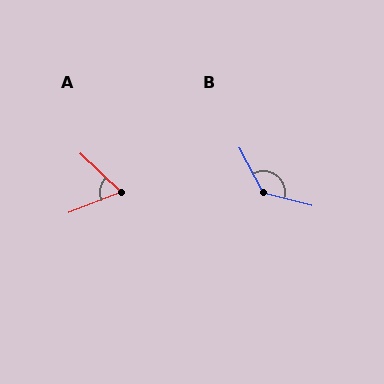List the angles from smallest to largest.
A (66°), B (133°).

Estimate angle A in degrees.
Approximately 66 degrees.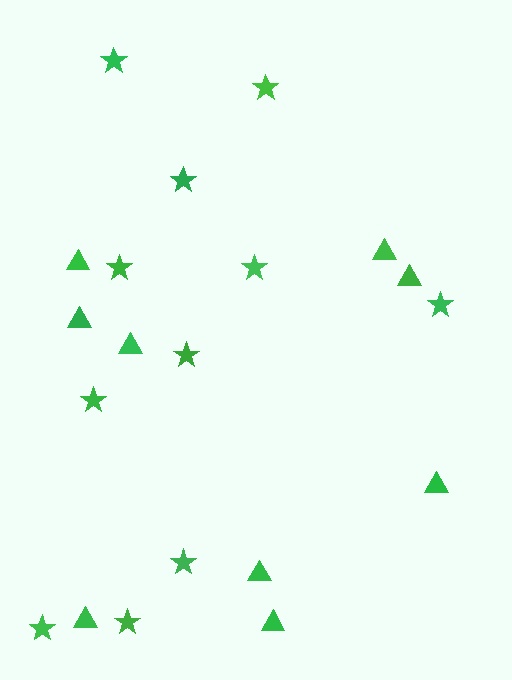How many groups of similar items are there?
There are 2 groups: one group of stars (11) and one group of triangles (9).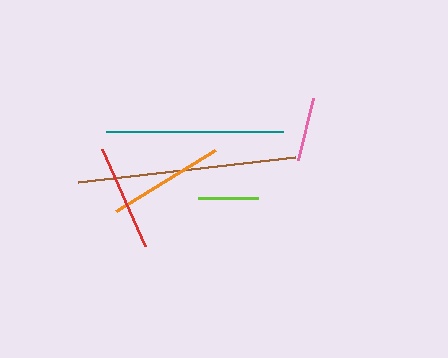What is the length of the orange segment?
The orange segment is approximately 116 pixels long.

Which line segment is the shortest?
The lime line is the shortest at approximately 61 pixels.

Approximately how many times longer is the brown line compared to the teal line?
The brown line is approximately 1.2 times the length of the teal line.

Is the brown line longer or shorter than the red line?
The brown line is longer than the red line.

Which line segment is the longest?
The brown line is the longest at approximately 219 pixels.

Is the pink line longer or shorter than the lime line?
The pink line is longer than the lime line.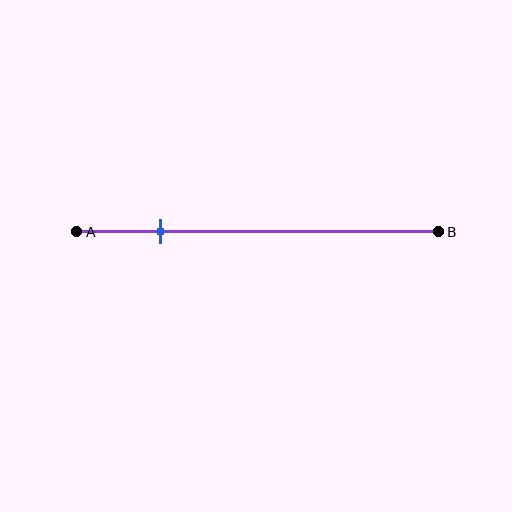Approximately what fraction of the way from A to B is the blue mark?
The blue mark is approximately 25% of the way from A to B.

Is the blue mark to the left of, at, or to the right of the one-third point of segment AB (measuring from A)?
The blue mark is to the left of the one-third point of segment AB.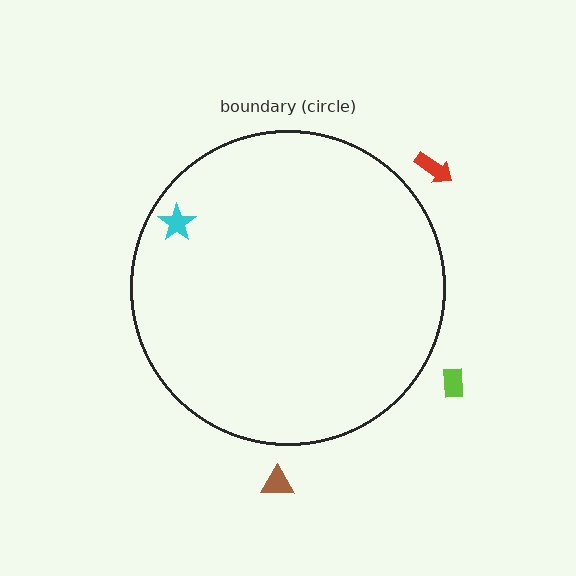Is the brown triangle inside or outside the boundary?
Outside.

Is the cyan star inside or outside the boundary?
Inside.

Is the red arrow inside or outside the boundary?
Outside.